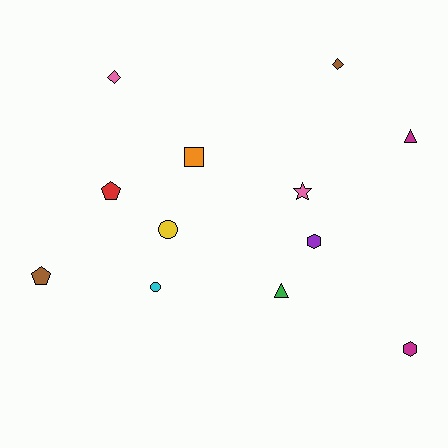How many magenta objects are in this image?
There are 2 magenta objects.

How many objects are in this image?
There are 12 objects.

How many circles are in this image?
There are 2 circles.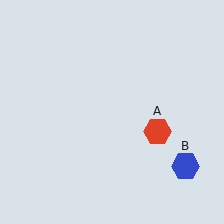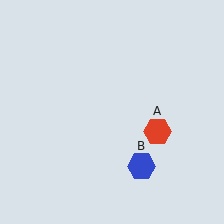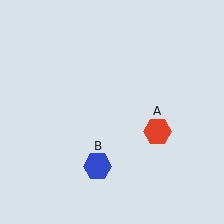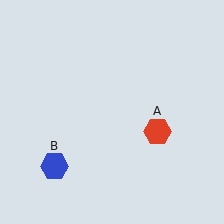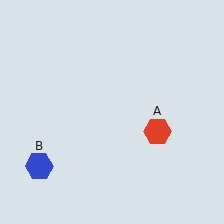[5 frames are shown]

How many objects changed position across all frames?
1 object changed position: blue hexagon (object B).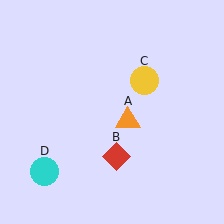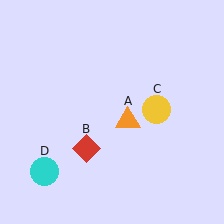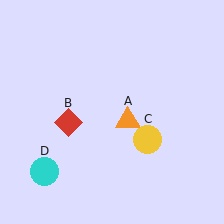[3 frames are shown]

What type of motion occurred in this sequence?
The red diamond (object B), yellow circle (object C) rotated clockwise around the center of the scene.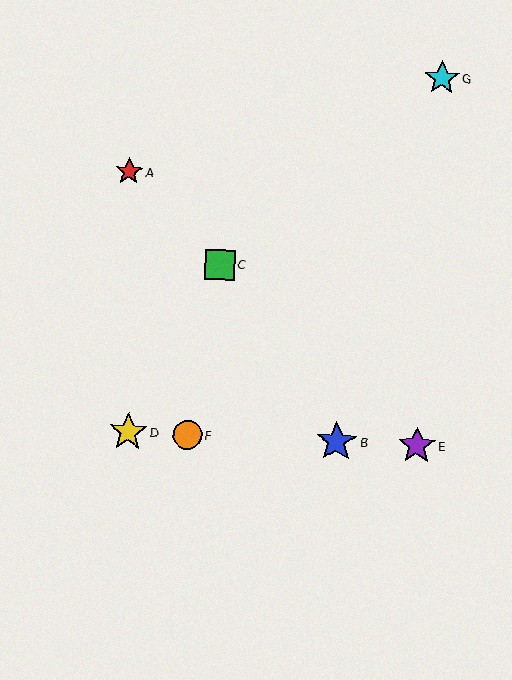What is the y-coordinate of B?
Object B is at y≈442.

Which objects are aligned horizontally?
Objects B, D, E, F are aligned horizontally.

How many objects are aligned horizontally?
4 objects (B, D, E, F) are aligned horizontally.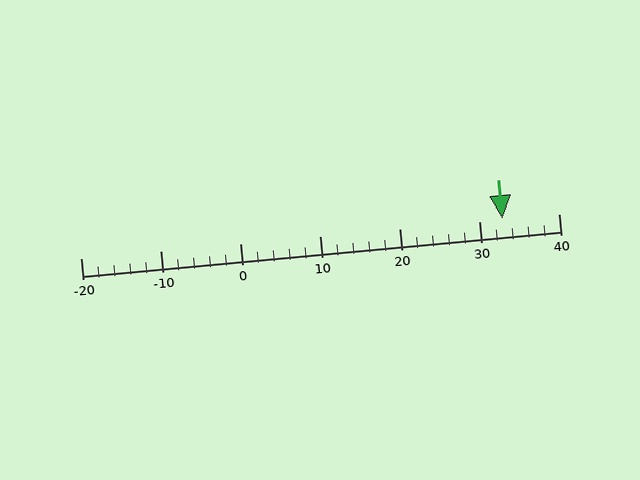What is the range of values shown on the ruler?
The ruler shows values from -20 to 40.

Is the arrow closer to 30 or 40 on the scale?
The arrow is closer to 30.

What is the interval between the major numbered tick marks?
The major tick marks are spaced 10 units apart.